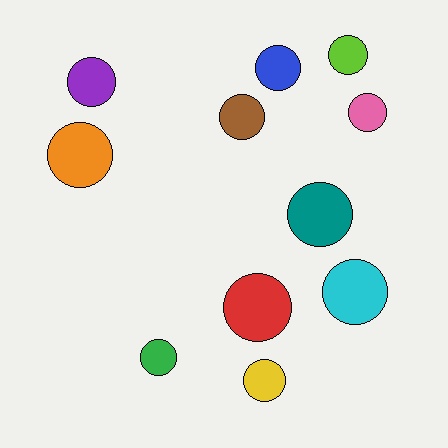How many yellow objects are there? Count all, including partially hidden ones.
There is 1 yellow object.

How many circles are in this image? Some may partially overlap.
There are 11 circles.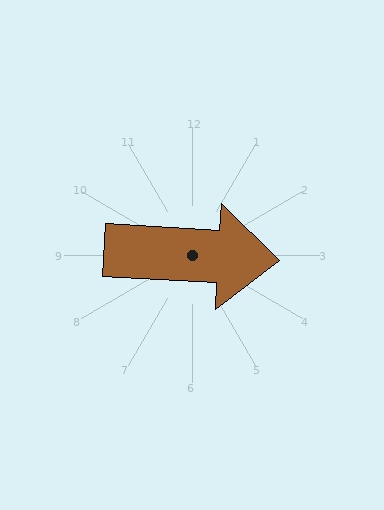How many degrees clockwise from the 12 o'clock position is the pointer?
Approximately 93 degrees.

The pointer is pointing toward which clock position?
Roughly 3 o'clock.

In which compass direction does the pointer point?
East.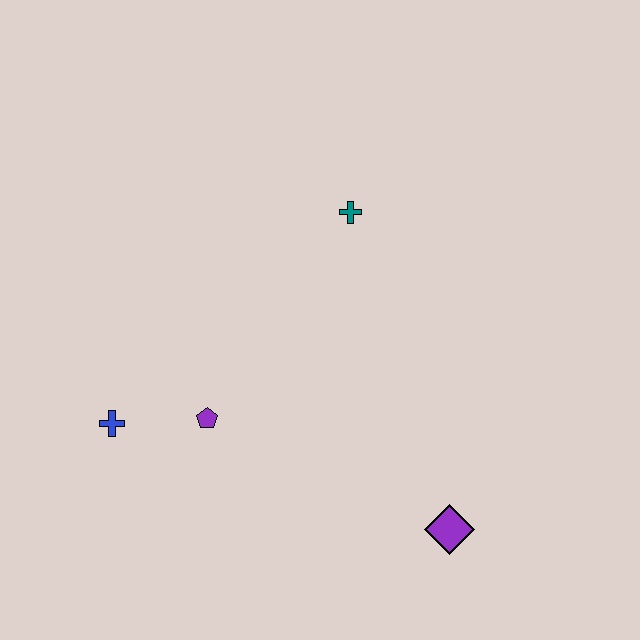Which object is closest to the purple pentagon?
The blue cross is closest to the purple pentagon.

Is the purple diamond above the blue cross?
No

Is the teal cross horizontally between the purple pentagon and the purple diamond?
Yes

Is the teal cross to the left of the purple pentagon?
No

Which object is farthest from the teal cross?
The purple diamond is farthest from the teal cross.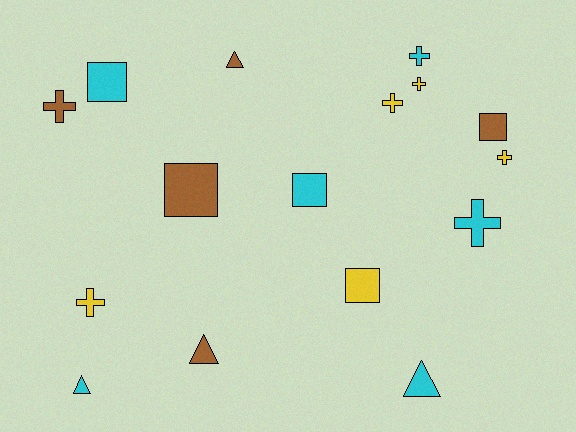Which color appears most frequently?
Cyan, with 6 objects.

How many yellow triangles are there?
There are no yellow triangles.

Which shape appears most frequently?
Cross, with 7 objects.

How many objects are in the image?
There are 16 objects.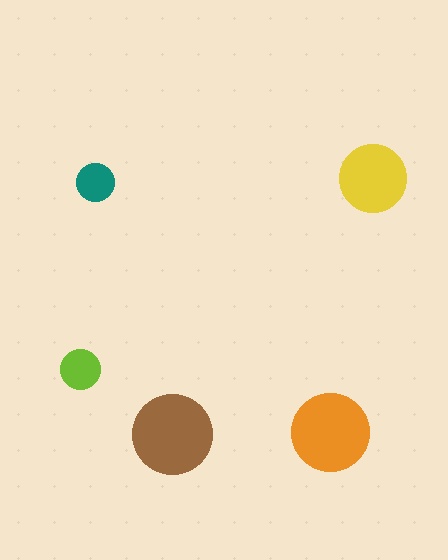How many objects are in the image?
There are 5 objects in the image.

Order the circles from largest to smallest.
the brown one, the orange one, the yellow one, the lime one, the teal one.